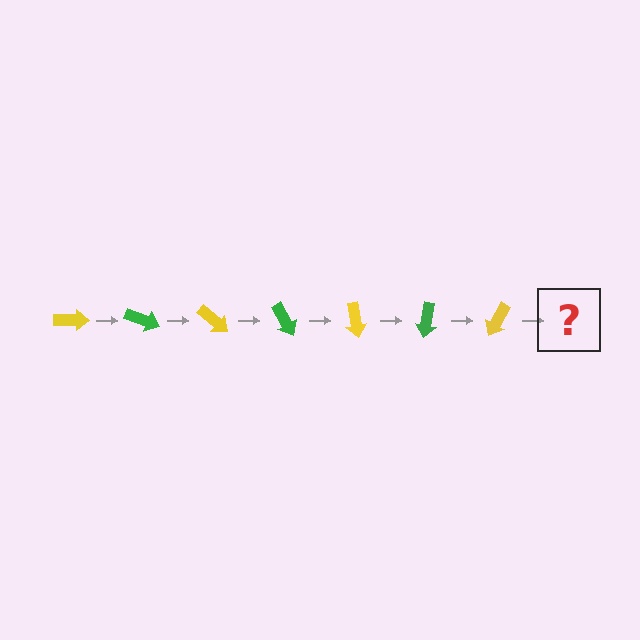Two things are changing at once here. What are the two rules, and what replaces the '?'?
The two rules are that it rotates 20 degrees each step and the color cycles through yellow and green. The '?' should be a green arrow, rotated 140 degrees from the start.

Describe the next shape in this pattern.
It should be a green arrow, rotated 140 degrees from the start.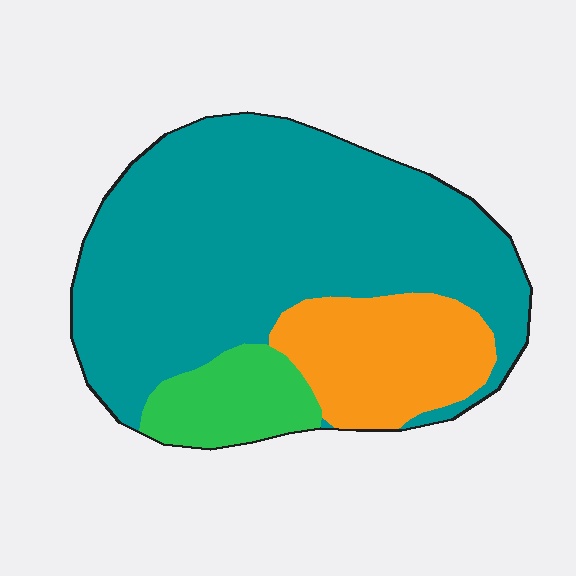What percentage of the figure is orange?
Orange covers around 20% of the figure.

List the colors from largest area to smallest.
From largest to smallest: teal, orange, green.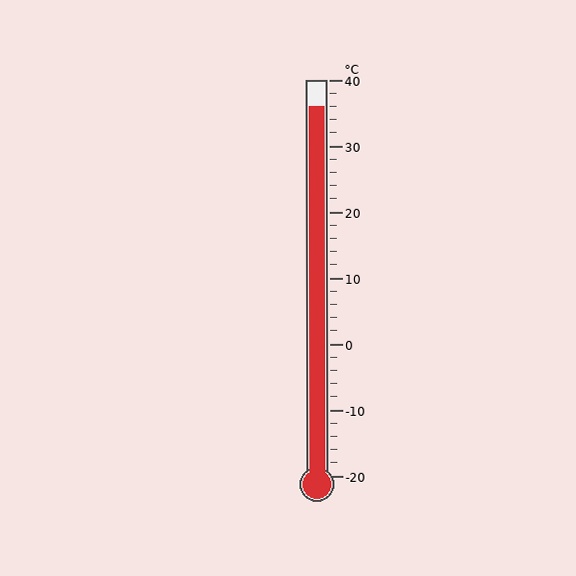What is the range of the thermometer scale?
The thermometer scale ranges from -20°C to 40°C.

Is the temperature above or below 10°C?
The temperature is above 10°C.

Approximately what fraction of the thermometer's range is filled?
The thermometer is filled to approximately 95% of its range.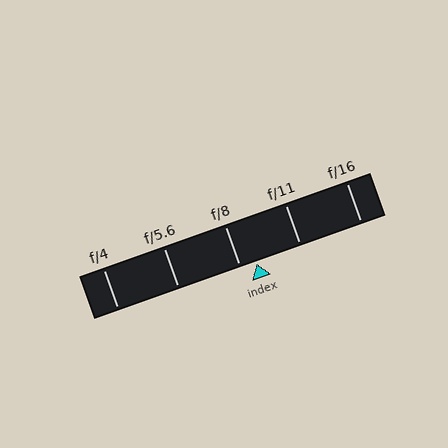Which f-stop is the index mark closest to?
The index mark is closest to f/8.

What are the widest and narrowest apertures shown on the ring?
The widest aperture shown is f/4 and the narrowest is f/16.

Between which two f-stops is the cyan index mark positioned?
The index mark is between f/8 and f/11.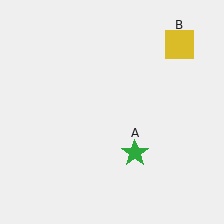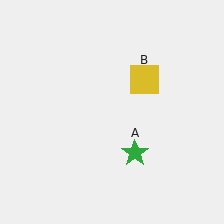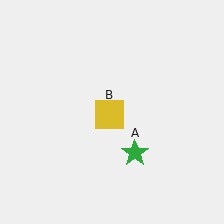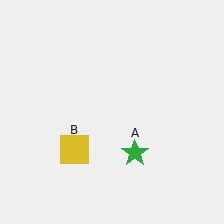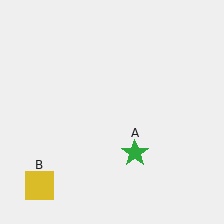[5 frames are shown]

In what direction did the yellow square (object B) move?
The yellow square (object B) moved down and to the left.